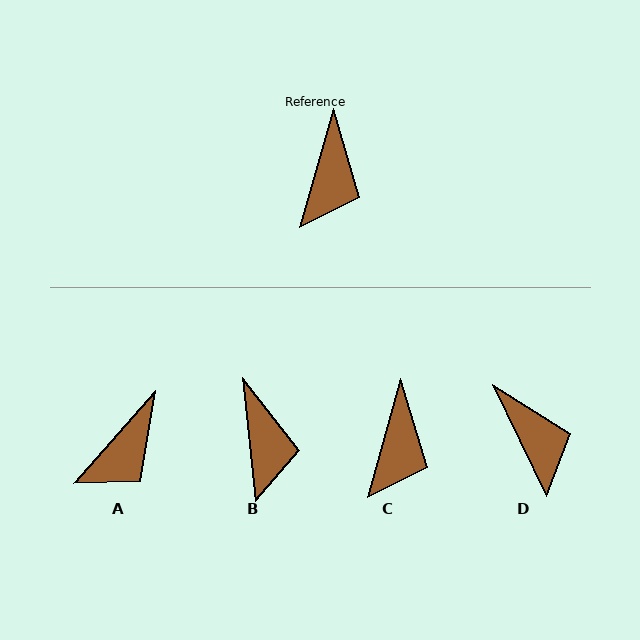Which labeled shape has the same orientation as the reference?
C.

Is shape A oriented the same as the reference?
No, it is off by about 26 degrees.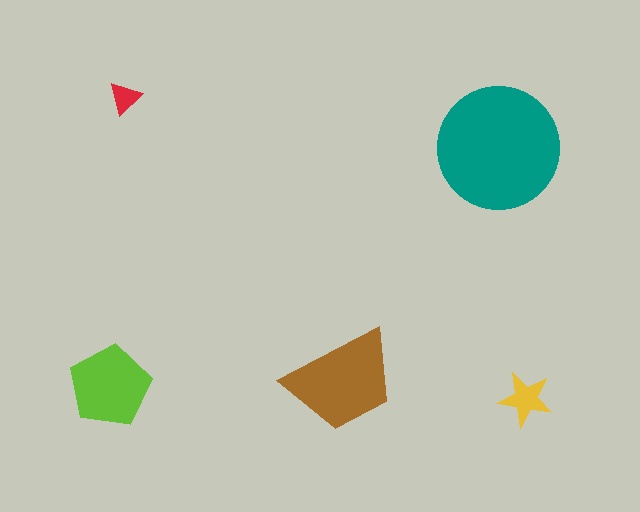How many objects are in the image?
There are 5 objects in the image.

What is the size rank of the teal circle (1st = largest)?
1st.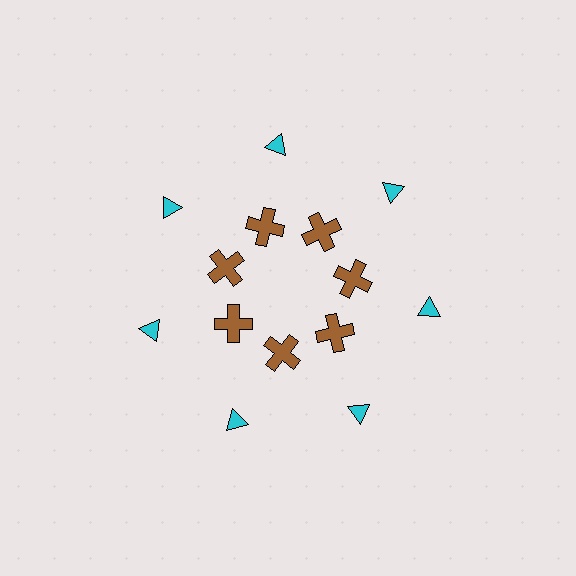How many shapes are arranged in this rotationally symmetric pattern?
There are 14 shapes, arranged in 7 groups of 2.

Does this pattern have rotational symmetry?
Yes, this pattern has 7-fold rotational symmetry. It looks the same after rotating 51 degrees around the center.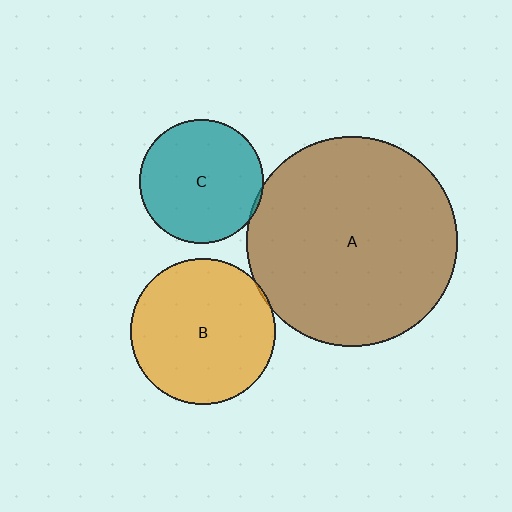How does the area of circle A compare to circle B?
Approximately 2.1 times.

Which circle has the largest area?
Circle A (brown).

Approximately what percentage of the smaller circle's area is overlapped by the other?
Approximately 5%.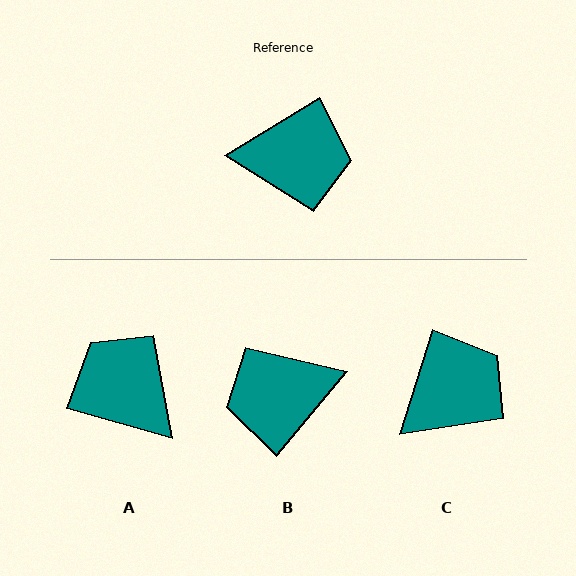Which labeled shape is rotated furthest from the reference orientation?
B, about 161 degrees away.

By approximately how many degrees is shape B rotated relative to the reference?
Approximately 161 degrees clockwise.